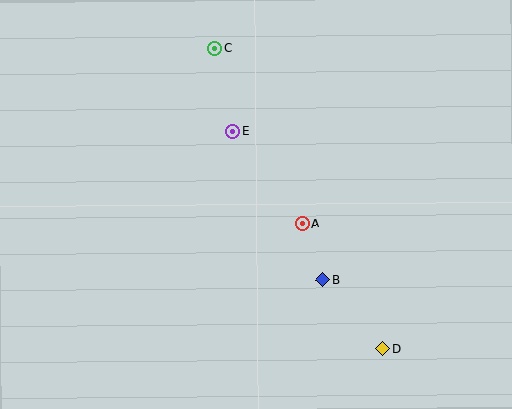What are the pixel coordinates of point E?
Point E is at (233, 131).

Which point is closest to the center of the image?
Point A at (303, 223) is closest to the center.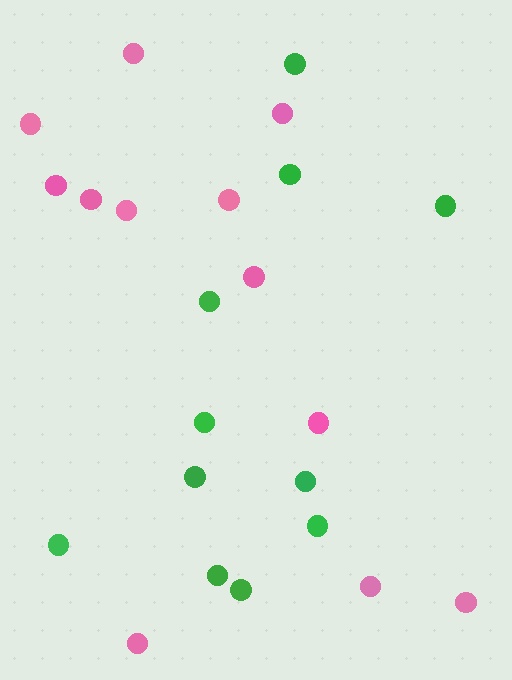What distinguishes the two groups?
There are 2 groups: one group of pink circles (12) and one group of green circles (11).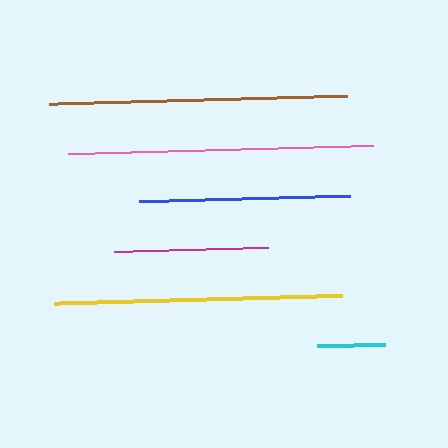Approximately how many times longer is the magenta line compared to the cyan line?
The magenta line is approximately 2.3 times the length of the cyan line.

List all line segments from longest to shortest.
From longest to shortest: pink, brown, yellow, blue, magenta, cyan.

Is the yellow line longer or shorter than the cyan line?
The yellow line is longer than the cyan line.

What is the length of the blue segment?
The blue segment is approximately 211 pixels long.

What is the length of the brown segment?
The brown segment is approximately 298 pixels long.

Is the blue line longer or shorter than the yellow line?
The yellow line is longer than the blue line.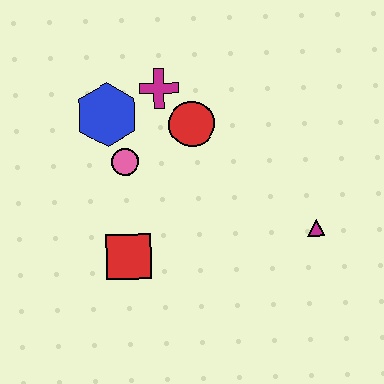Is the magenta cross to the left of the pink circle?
No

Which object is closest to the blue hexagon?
The pink circle is closest to the blue hexagon.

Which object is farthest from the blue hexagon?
The magenta triangle is farthest from the blue hexagon.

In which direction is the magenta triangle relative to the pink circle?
The magenta triangle is to the right of the pink circle.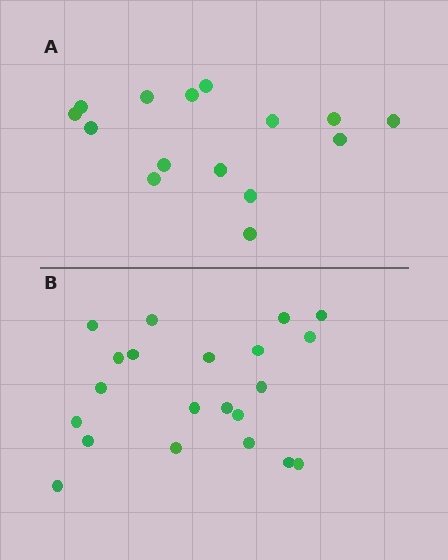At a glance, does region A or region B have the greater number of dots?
Region B (the bottom region) has more dots.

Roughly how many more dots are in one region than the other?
Region B has about 6 more dots than region A.